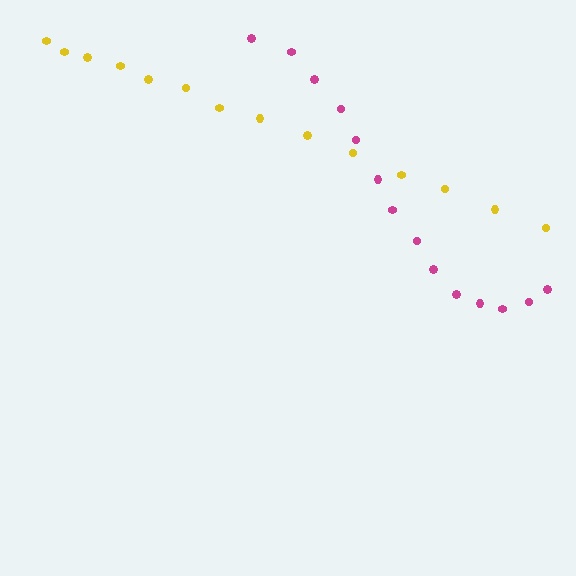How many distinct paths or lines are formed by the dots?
There are 2 distinct paths.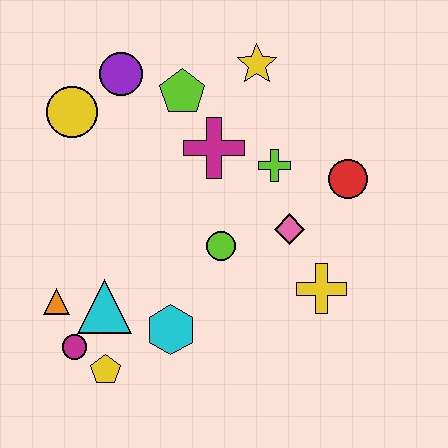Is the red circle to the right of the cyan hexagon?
Yes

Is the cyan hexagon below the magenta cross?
Yes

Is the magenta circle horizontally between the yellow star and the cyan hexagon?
No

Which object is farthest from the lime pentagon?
The yellow pentagon is farthest from the lime pentagon.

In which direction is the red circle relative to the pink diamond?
The red circle is to the right of the pink diamond.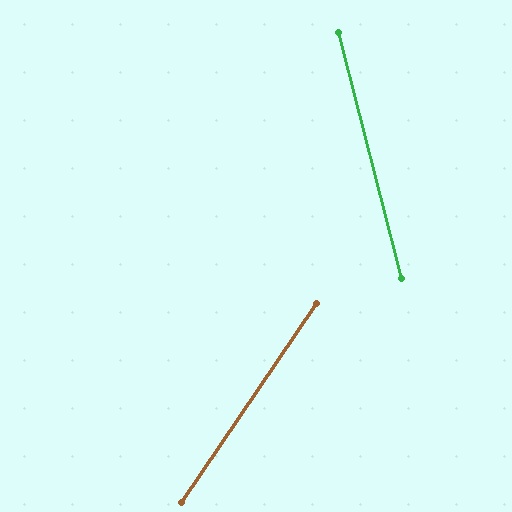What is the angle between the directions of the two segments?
Approximately 49 degrees.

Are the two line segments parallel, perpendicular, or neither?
Neither parallel nor perpendicular — they differ by about 49°.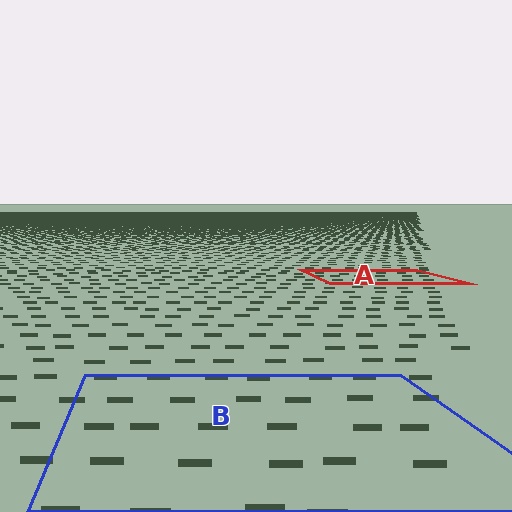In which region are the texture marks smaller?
The texture marks are smaller in region A, because it is farther away.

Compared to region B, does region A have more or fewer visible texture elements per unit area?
Region A has more texture elements per unit area — they are packed more densely because it is farther away.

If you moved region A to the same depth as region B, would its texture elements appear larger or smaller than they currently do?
They would appear larger. At a closer depth, the same texture elements are projected at a bigger on-screen size.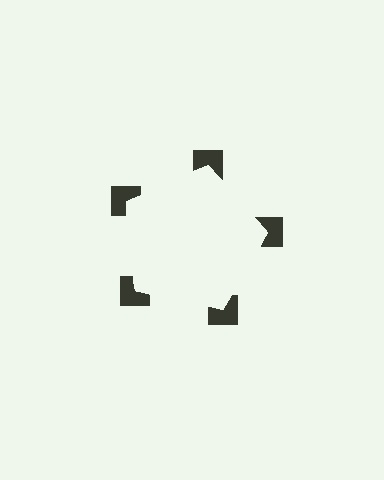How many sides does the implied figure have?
5 sides.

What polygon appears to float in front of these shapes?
An illusory pentagon — its edges are inferred from the aligned wedge cuts in the notched squares, not physically drawn.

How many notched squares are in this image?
There are 5 — one at each vertex of the illusory pentagon.